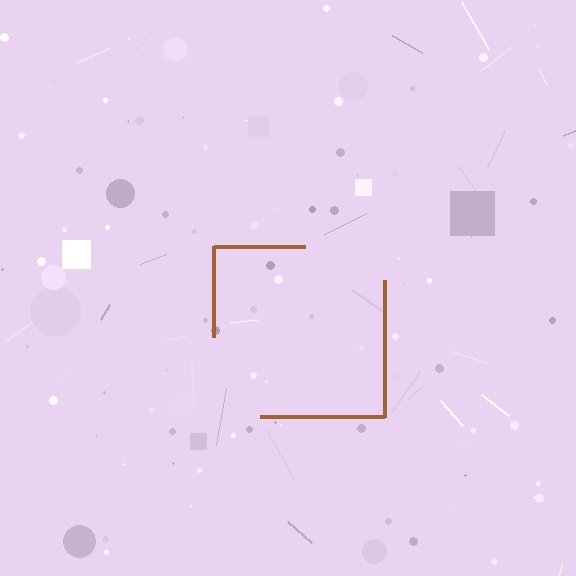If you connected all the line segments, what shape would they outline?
They would outline a square.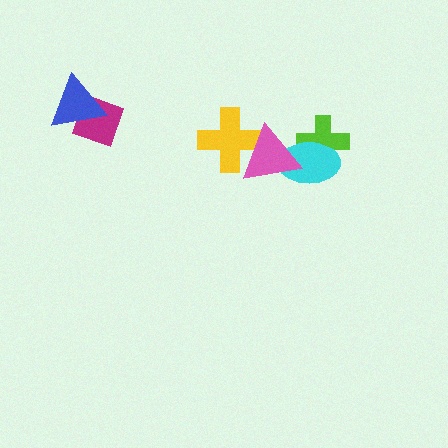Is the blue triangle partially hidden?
No, no other shape covers it.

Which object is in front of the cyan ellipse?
The pink triangle is in front of the cyan ellipse.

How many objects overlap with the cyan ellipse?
2 objects overlap with the cyan ellipse.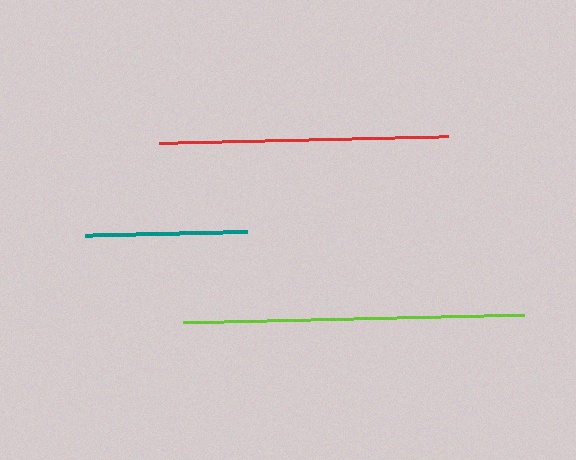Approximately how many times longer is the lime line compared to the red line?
The lime line is approximately 1.2 times the length of the red line.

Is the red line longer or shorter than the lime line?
The lime line is longer than the red line.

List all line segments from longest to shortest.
From longest to shortest: lime, red, teal.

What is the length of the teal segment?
The teal segment is approximately 162 pixels long.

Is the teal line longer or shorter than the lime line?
The lime line is longer than the teal line.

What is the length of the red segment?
The red segment is approximately 289 pixels long.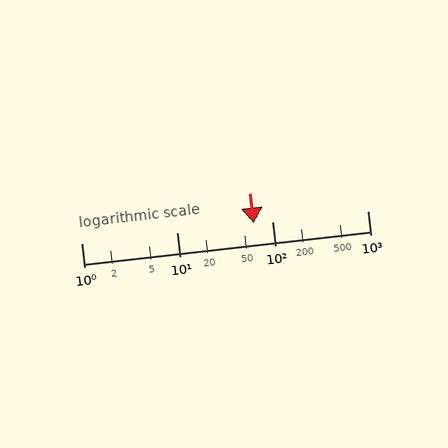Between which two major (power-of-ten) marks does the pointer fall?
The pointer is between 10 and 100.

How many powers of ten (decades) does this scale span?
The scale spans 3 decades, from 1 to 1000.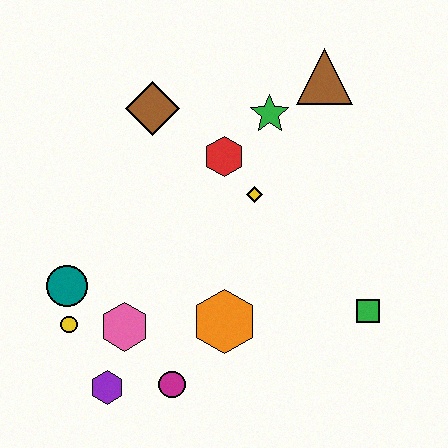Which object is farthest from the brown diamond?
The green square is farthest from the brown diamond.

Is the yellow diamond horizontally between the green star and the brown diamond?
Yes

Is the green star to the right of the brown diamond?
Yes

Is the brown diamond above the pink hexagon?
Yes